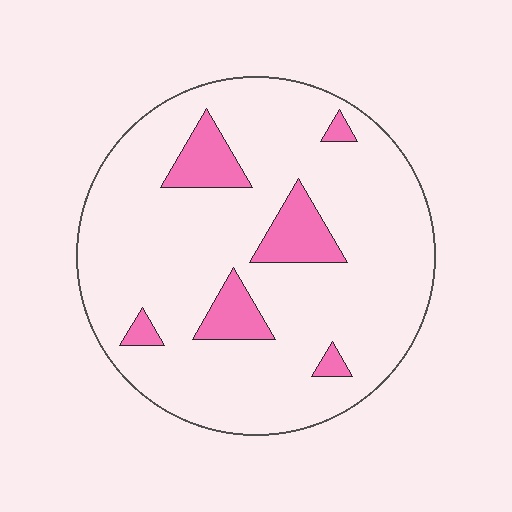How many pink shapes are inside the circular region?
6.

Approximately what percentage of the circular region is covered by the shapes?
Approximately 15%.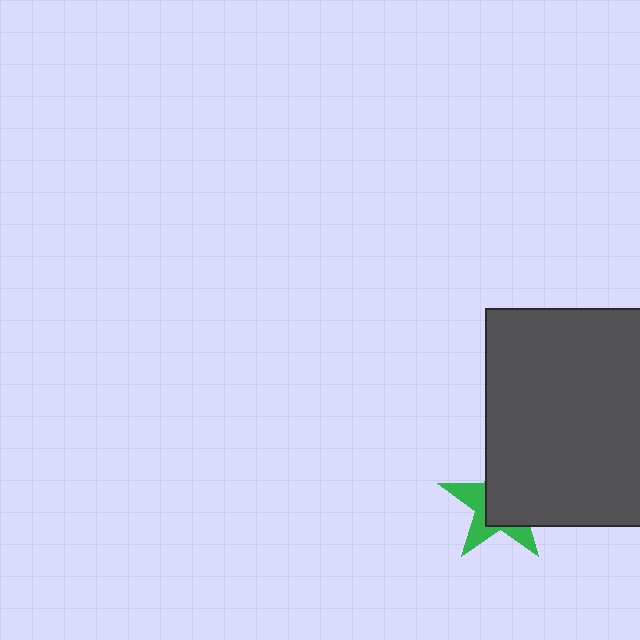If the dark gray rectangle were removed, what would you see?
You would see the complete green star.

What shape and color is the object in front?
The object in front is a dark gray rectangle.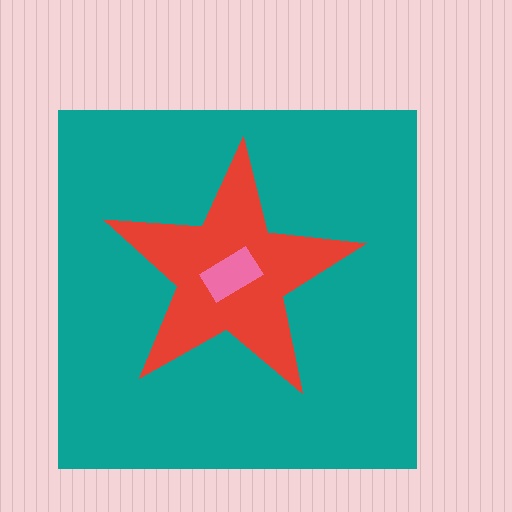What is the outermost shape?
The teal square.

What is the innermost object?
The pink rectangle.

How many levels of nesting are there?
3.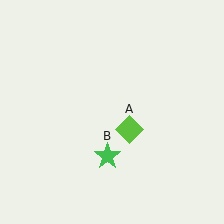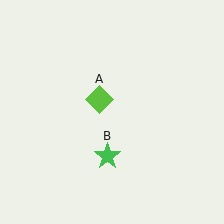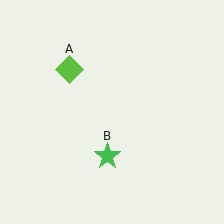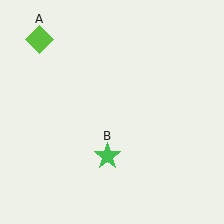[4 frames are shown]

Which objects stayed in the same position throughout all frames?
Green star (object B) remained stationary.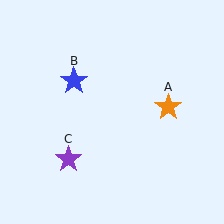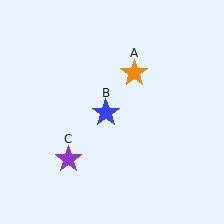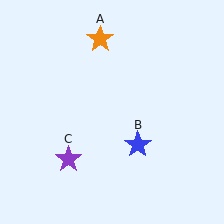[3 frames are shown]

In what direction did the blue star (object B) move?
The blue star (object B) moved down and to the right.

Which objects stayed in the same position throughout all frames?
Purple star (object C) remained stationary.